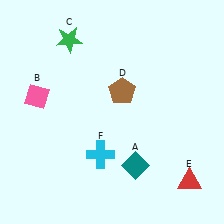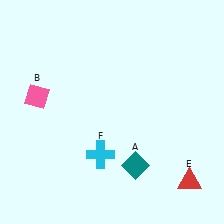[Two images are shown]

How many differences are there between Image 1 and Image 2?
There are 2 differences between the two images.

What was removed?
The green star (C), the brown pentagon (D) were removed in Image 2.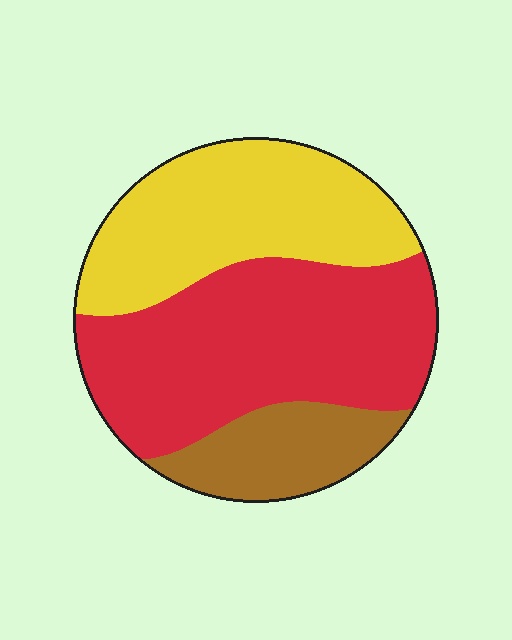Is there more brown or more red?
Red.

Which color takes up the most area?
Red, at roughly 50%.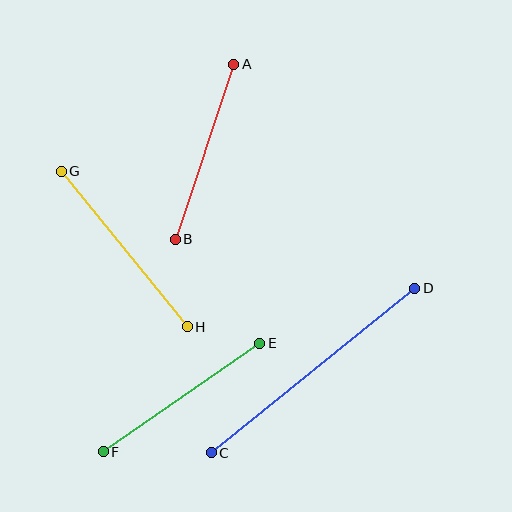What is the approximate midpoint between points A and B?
The midpoint is at approximately (204, 152) pixels.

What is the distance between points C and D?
The distance is approximately 262 pixels.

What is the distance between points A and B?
The distance is approximately 184 pixels.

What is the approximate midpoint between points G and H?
The midpoint is at approximately (124, 249) pixels.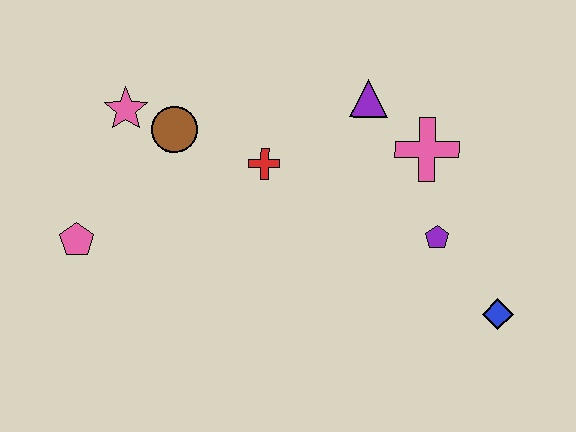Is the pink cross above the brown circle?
No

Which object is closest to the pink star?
The brown circle is closest to the pink star.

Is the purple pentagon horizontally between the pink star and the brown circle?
No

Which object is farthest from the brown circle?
The blue diamond is farthest from the brown circle.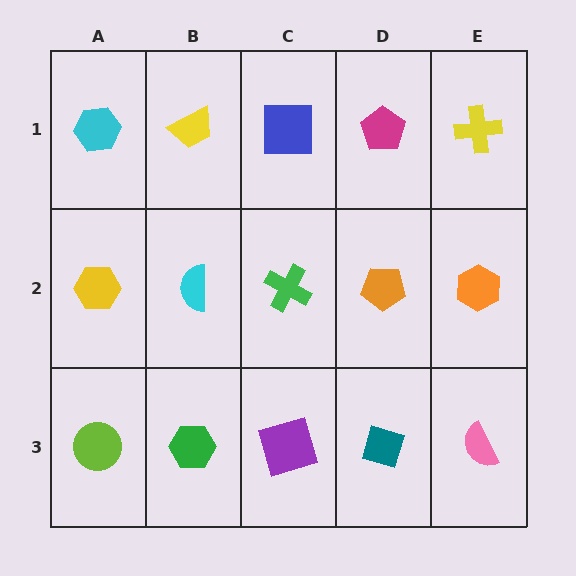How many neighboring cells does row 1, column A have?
2.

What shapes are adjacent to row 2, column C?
A blue square (row 1, column C), a purple square (row 3, column C), a cyan semicircle (row 2, column B), an orange pentagon (row 2, column D).